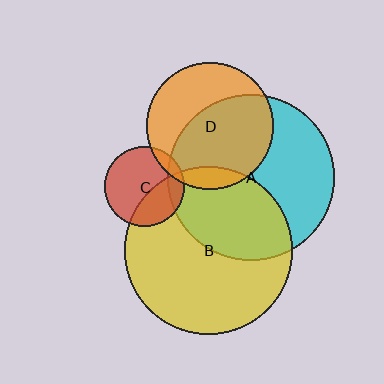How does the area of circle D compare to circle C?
Approximately 2.6 times.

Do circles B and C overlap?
Yes.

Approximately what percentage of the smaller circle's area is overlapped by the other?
Approximately 35%.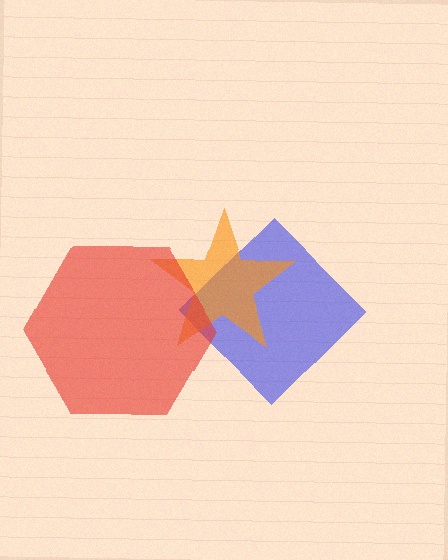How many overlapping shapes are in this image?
There are 3 overlapping shapes in the image.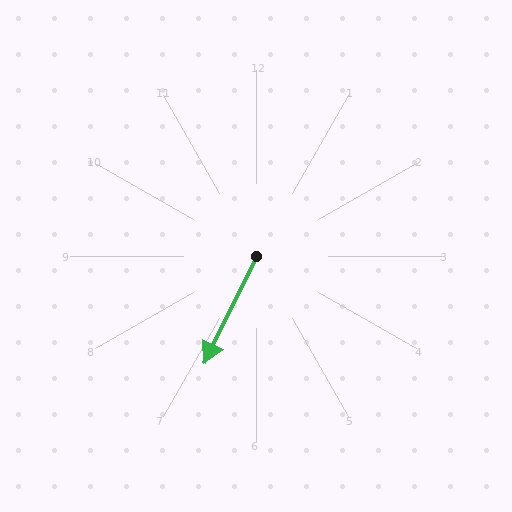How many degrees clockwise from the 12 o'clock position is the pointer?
Approximately 206 degrees.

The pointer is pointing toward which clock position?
Roughly 7 o'clock.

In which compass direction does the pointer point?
Southwest.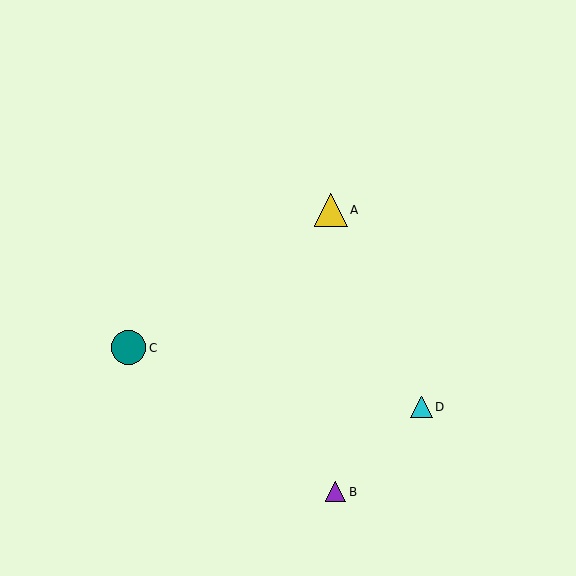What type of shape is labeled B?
Shape B is a purple triangle.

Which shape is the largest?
The teal circle (labeled C) is the largest.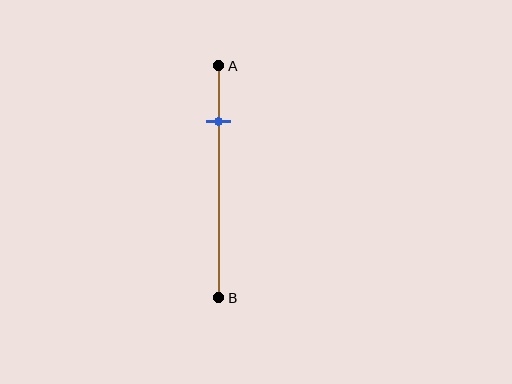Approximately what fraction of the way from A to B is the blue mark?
The blue mark is approximately 25% of the way from A to B.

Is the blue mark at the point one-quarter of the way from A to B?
Yes, the mark is approximately at the one-quarter point.